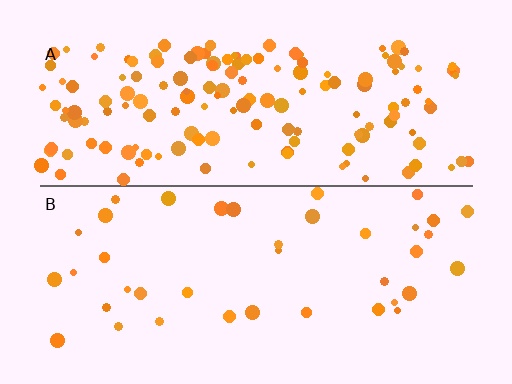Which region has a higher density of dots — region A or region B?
A (the top).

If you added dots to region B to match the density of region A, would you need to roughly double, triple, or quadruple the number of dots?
Approximately quadruple.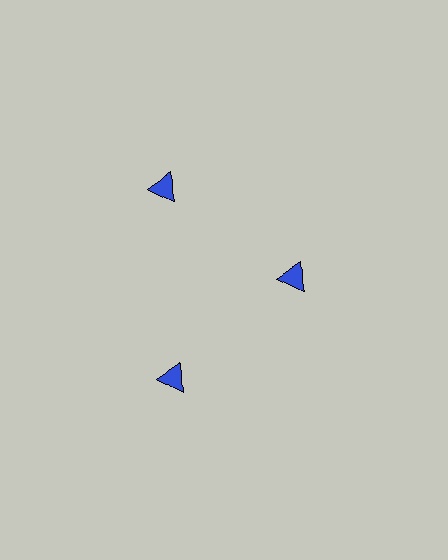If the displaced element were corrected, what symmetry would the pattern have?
It would have 3-fold rotational symmetry — the pattern would map onto itself every 120 degrees.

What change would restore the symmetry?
The symmetry would be restored by moving it outward, back onto the ring so that all 3 triangles sit at equal angles and equal distance from the center.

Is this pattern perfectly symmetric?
No. The 3 blue triangles are arranged in a ring, but one element near the 3 o'clock position is pulled inward toward the center, breaking the 3-fold rotational symmetry.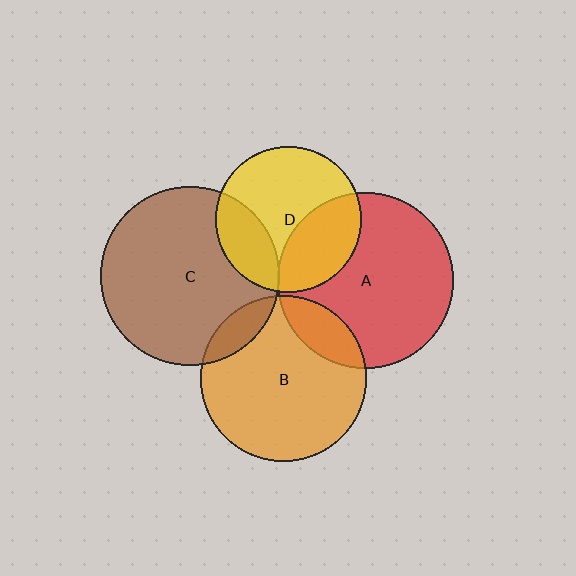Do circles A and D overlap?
Yes.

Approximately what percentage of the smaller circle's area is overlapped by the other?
Approximately 35%.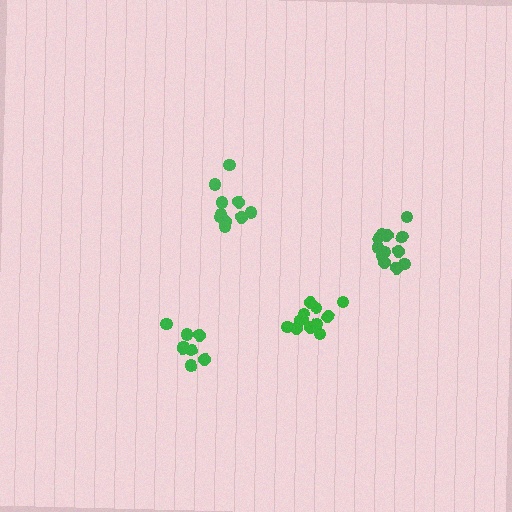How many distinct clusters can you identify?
There are 4 distinct clusters.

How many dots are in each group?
Group 1: 12 dots, Group 2: 8 dots, Group 3: 10 dots, Group 4: 12 dots (42 total).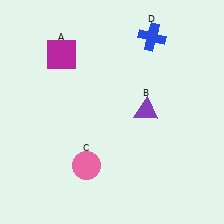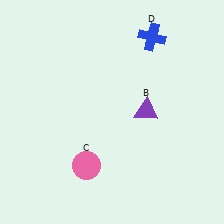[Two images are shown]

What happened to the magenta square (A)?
The magenta square (A) was removed in Image 2. It was in the top-left area of Image 1.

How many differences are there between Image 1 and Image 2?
There is 1 difference between the two images.